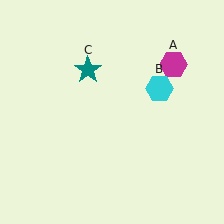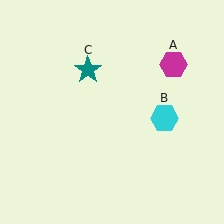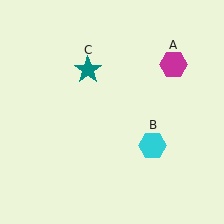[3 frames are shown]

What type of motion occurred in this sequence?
The cyan hexagon (object B) rotated clockwise around the center of the scene.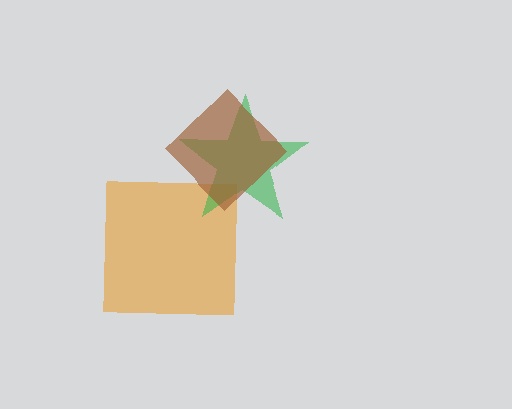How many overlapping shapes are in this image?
There are 3 overlapping shapes in the image.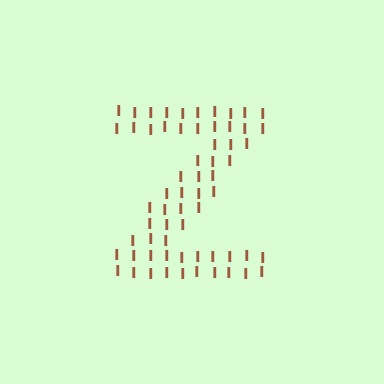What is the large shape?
The large shape is the letter Z.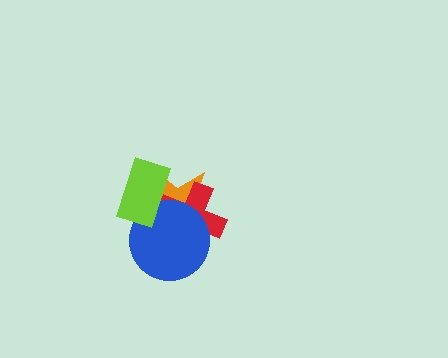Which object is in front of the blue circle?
The lime rectangle is in front of the blue circle.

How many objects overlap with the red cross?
3 objects overlap with the red cross.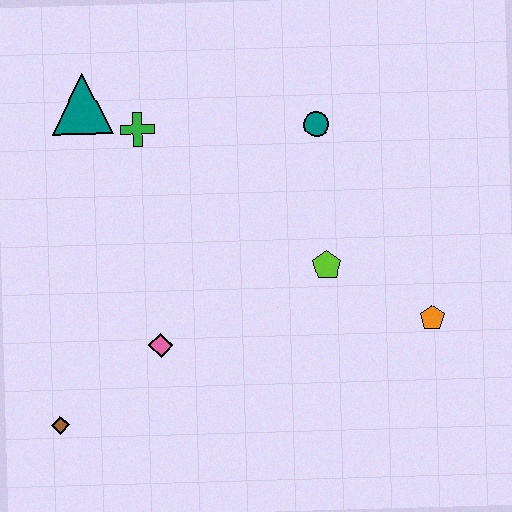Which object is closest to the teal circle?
The lime pentagon is closest to the teal circle.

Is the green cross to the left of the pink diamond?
Yes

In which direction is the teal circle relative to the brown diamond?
The teal circle is above the brown diamond.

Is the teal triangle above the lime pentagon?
Yes